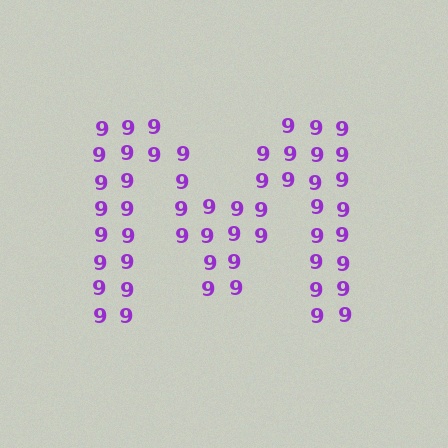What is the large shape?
The large shape is the letter M.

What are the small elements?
The small elements are digit 9's.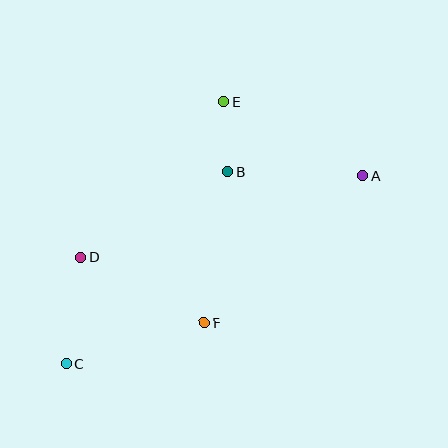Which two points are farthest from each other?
Points A and C are farthest from each other.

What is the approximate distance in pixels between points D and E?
The distance between D and E is approximately 211 pixels.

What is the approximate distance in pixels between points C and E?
The distance between C and E is approximately 306 pixels.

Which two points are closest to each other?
Points B and E are closest to each other.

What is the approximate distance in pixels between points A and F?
The distance between A and F is approximately 216 pixels.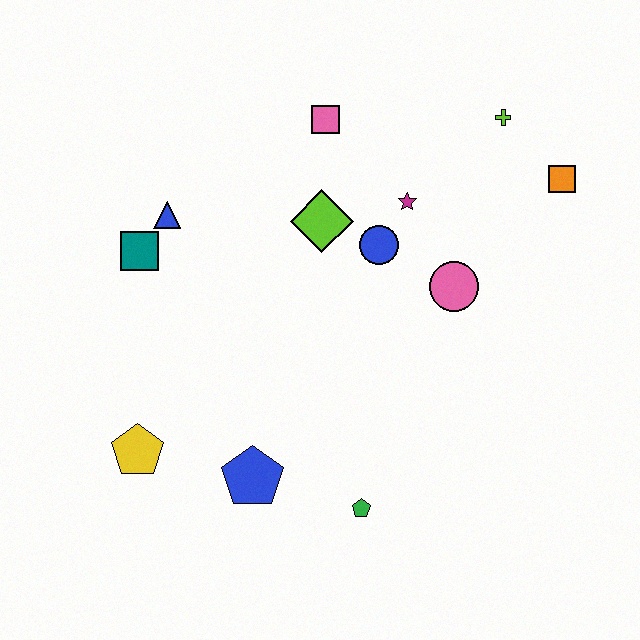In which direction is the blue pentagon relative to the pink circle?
The blue pentagon is to the left of the pink circle.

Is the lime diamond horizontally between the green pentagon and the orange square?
No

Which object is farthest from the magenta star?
The yellow pentagon is farthest from the magenta star.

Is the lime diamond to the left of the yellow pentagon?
No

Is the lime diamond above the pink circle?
Yes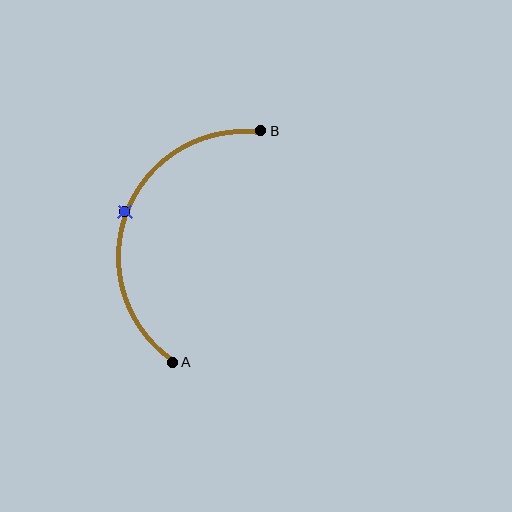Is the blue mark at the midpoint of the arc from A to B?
Yes. The blue mark lies on the arc at equal arc-length from both A and B — it is the arc midpoint.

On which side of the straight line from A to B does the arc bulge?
The arc bulges to the left of the straight line connecting A and B.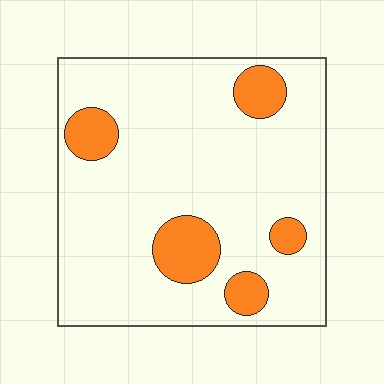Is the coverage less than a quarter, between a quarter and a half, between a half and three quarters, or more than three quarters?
Less than a quarter.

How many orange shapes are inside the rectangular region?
5.